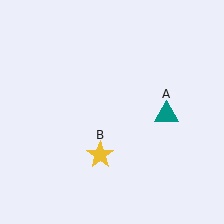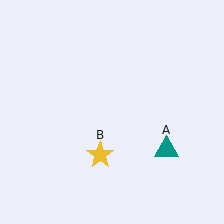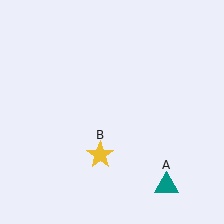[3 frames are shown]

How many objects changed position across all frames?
1 object changed position: teal triangle (object A).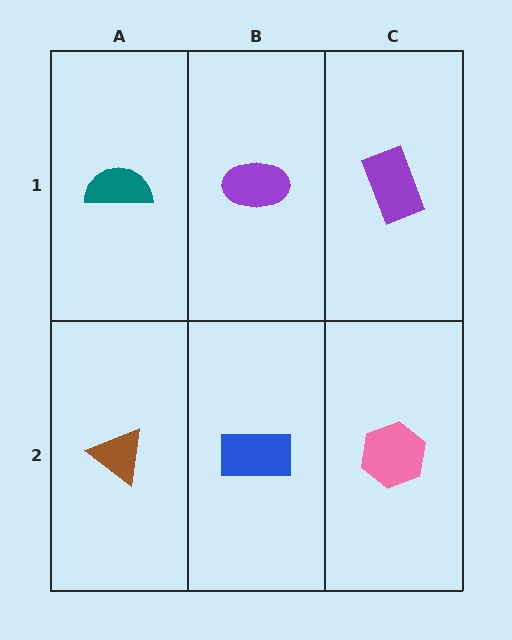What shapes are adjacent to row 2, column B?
A purple ellipse (row 1, column B), a brown triangle (row 2, column A), a pink hexagon (row 2, column C).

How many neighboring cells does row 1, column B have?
3.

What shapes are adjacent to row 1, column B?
A blue rectangle (row 2, column B), a teal semicircle (row 1, column A), a purple rectangle (row 1, column C).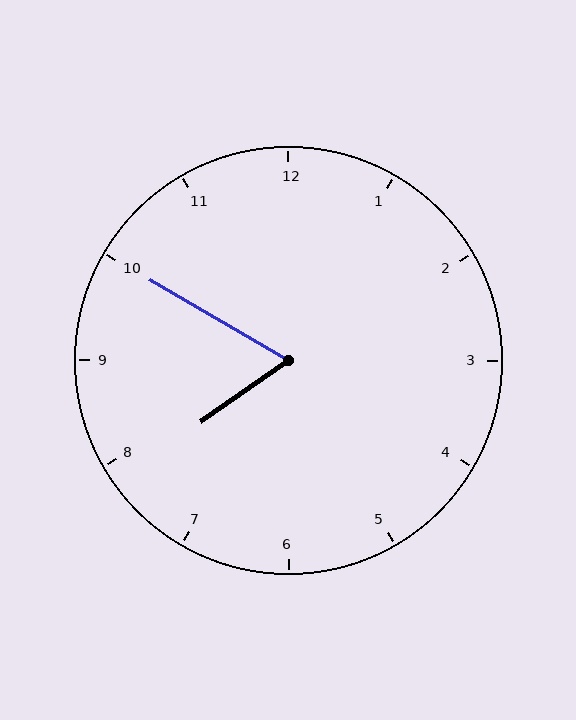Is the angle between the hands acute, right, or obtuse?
It is acute.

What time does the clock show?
7:50.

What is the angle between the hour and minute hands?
Approximately 65 degrees.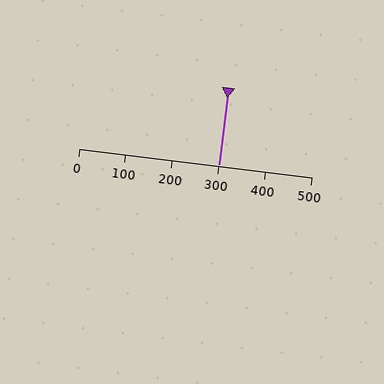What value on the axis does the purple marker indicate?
The marker indicates approximately 300.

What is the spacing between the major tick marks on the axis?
The major ticks are spaced 100 apart.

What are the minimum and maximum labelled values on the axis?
The axis runs from 0 to 500.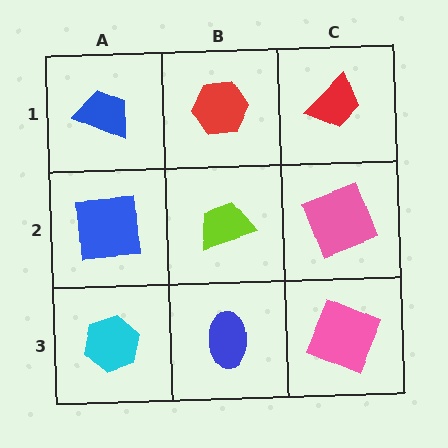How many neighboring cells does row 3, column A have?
2.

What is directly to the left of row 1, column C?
A red hexagon.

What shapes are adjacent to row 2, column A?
A blue trapezoid (row 1, column A), a cyan hexagon (row 3, column A), a lime trapezoid (row 2, column B).